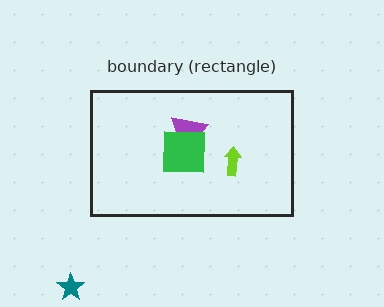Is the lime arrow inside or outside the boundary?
Inside.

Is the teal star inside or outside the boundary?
Outside.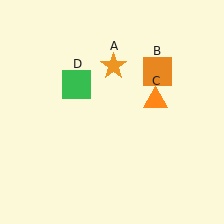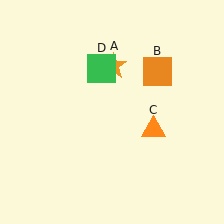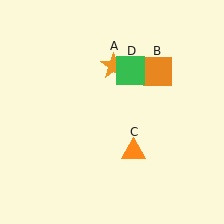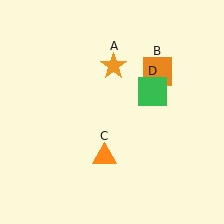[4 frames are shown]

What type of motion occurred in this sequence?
The orange triangle (object C), green square (object D) rotated clockwise around the center of the scene.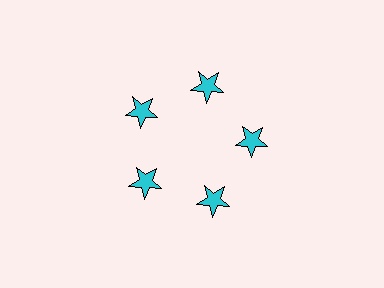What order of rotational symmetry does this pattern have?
This pattern has 5-fold rotational symmetry.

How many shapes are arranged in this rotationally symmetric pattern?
There are 5 shapes, arranged in 5 groups of 1.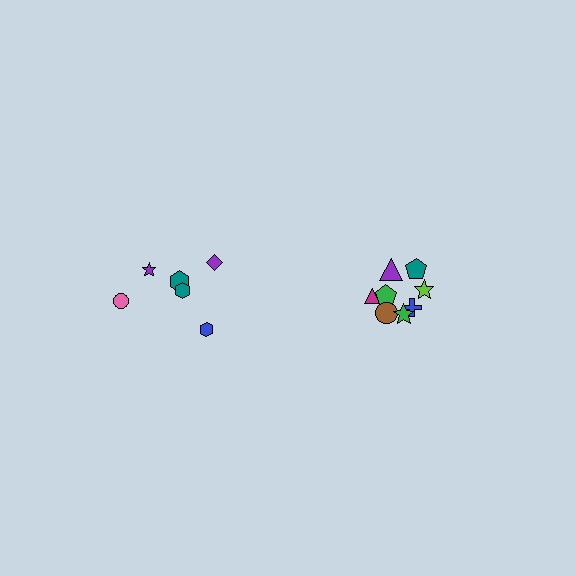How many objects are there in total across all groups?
There are 14 objects.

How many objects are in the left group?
There are 6 objects.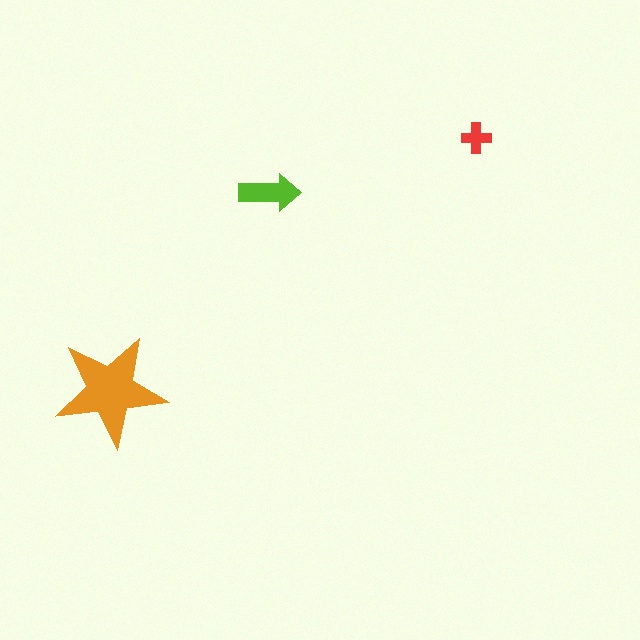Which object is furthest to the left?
The orange star is leftmost.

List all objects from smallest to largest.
The red cross, the lime arrow, the orange star.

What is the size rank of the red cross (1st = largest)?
3rd.